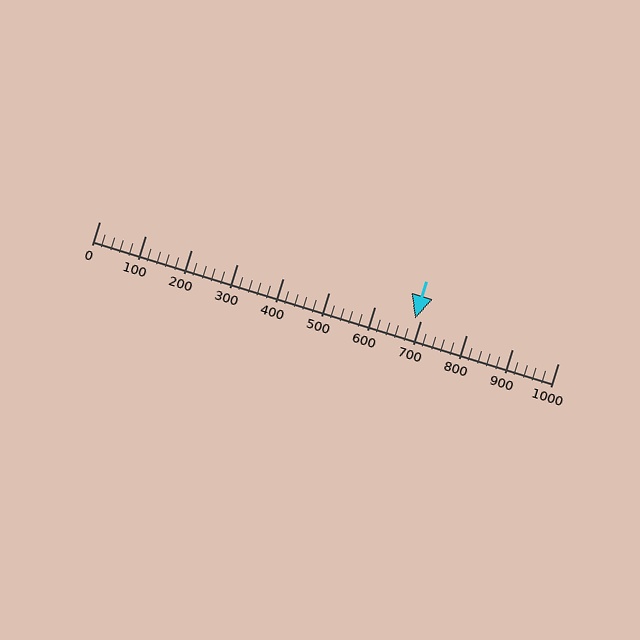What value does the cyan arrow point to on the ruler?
The cyan arrow points to approximately 688.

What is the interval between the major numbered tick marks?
The major tick marks are spaced 100 units apart.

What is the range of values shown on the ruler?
The ruler shows values from 0 to 1000.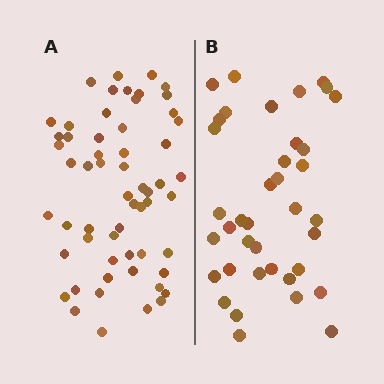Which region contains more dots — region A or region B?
Region A (the left region) has more dots.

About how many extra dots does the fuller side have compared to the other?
Region A has approximately 20 more dots than region B.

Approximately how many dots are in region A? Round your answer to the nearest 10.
About 60 dots. (The exact count is 58, which rounds to 60.)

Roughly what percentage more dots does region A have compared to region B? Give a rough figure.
About 55% more.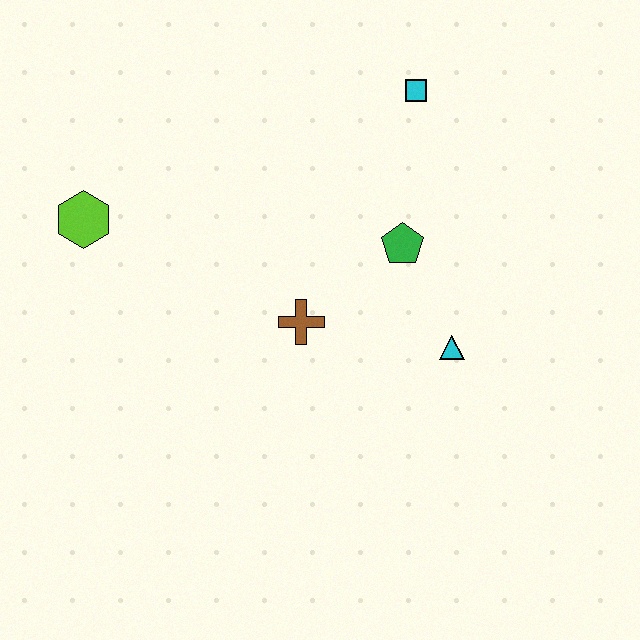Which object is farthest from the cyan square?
The lime hexagon is farthest from the cyan square.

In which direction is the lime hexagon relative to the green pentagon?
The lime hexagon is to the left of the green pentagon.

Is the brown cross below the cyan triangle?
No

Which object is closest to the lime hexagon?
The brown cross is closest to the lime hexagon.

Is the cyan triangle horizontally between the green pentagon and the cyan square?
No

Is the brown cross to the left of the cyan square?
Yes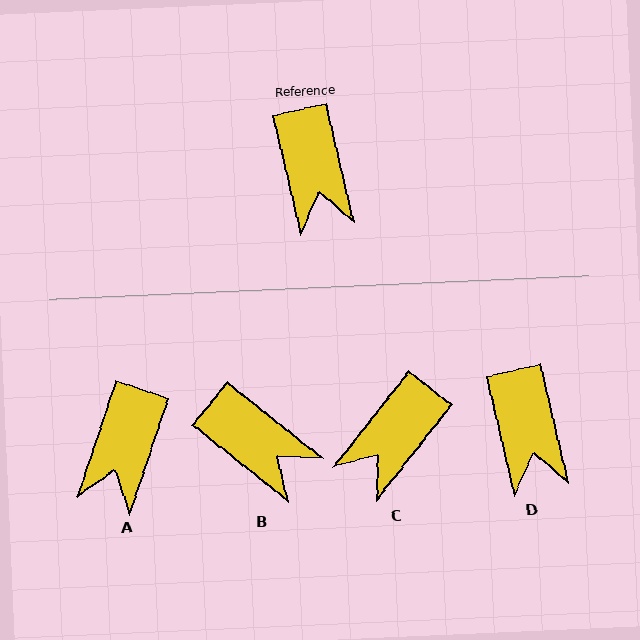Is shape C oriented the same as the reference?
No, it is off by about 51 degrees.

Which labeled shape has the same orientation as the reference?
D.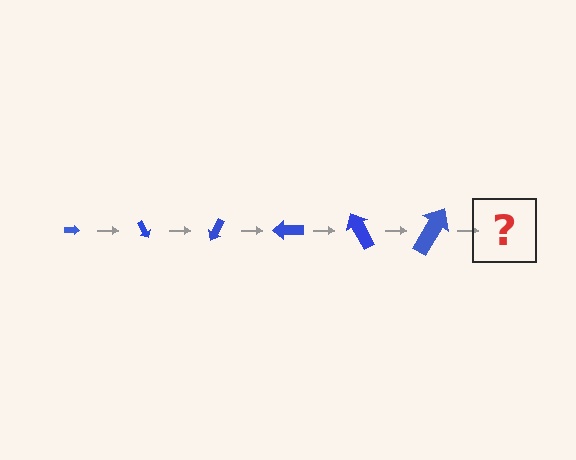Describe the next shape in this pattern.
It should be an arrow, larger than the previous one and rotated 360 degrees from the start.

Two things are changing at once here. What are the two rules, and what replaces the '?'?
The two rules are that the arrow grows larger each step and it rotates 60 degrees each step. The '?' should be an arrow, larger than the previous one and rotated 360 degrees from the start.